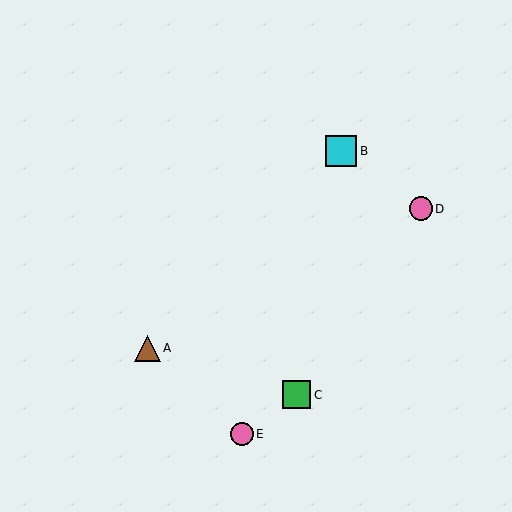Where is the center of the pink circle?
The center of the pink circle is at (421, 209).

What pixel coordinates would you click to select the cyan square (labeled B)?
Click at (341, 151) to select the cyan square B.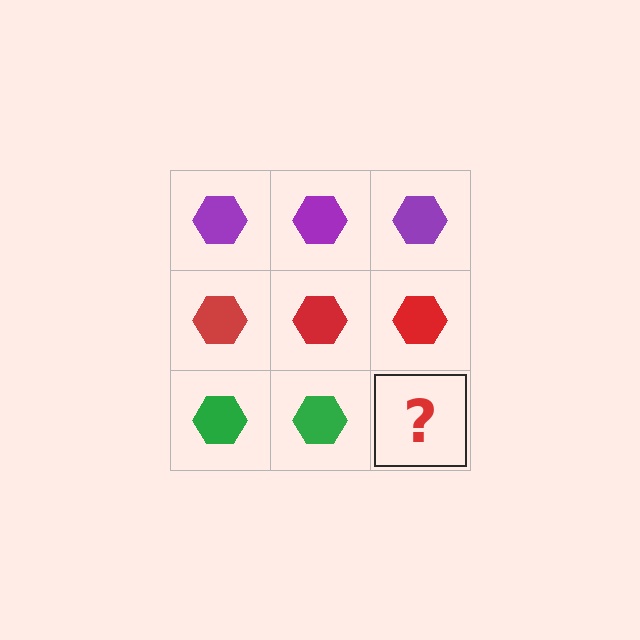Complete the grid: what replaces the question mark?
The question mark should be replaced with a green hexagon.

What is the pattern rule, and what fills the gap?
The rule is that each row has a consistent color. The gap should be filled with a green hexagon.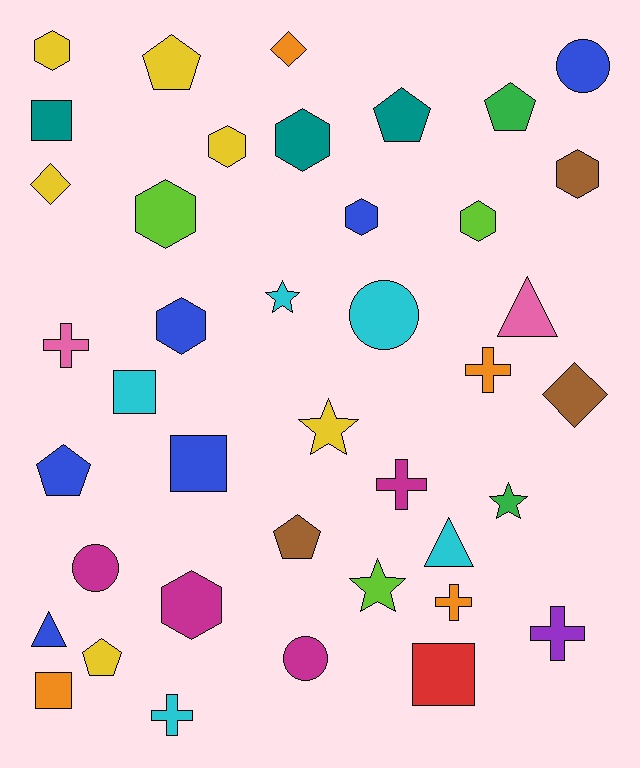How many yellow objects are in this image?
There are 6 yellow objects.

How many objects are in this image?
There are 40 objects.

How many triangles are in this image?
There are 3 triangles.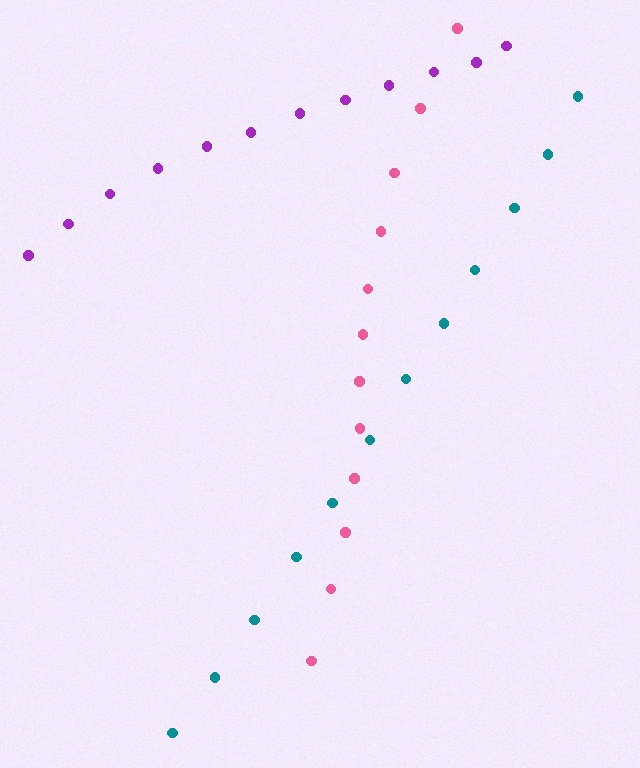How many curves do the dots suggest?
There are 3 distinct paths.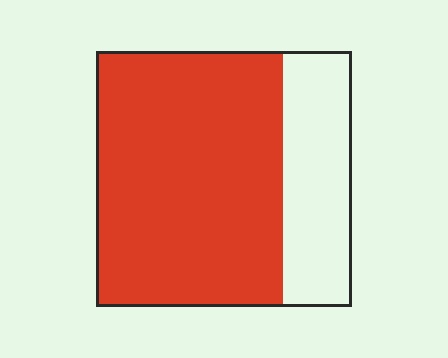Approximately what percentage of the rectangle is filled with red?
Approximately 75%.